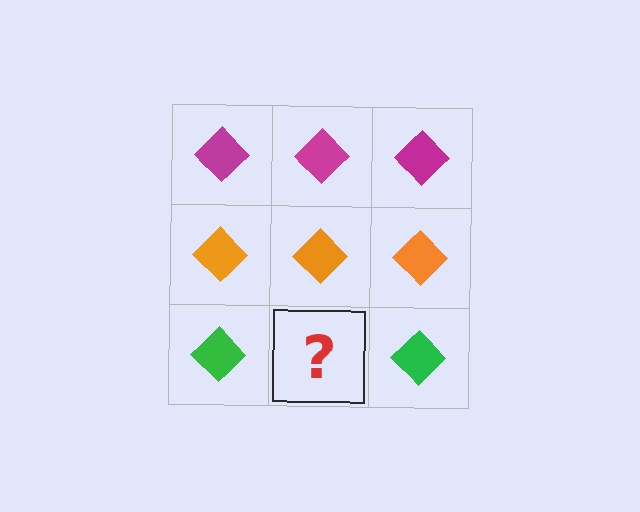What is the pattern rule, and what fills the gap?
The rule is that each row has a consistent color. The gap should be filled with a green diamond.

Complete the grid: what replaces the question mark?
The question mark should be replaced with a green diamond.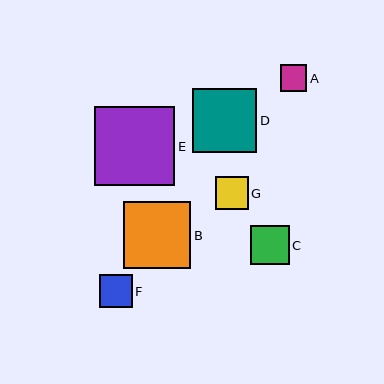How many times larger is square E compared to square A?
Square E is approximately 3.0 times the size of square A.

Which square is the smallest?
Square A is the smallest with a size of approximately 27 pixels.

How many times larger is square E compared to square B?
Square E is approximately 1.2 times the size of square B.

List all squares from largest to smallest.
From largest to smallest: E, B, D, C, G, F, A.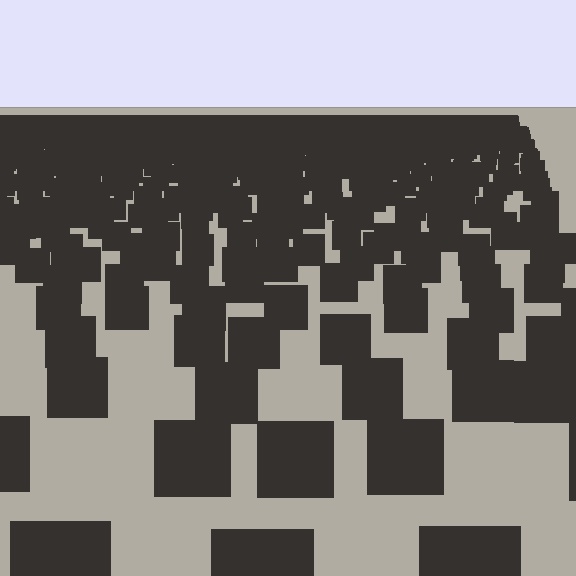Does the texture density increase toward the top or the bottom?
Density increases toward the top.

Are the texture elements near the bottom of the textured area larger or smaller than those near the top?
Larger. Near the bottom, elements are closer to the viewer and appear at a bigger on-screen size.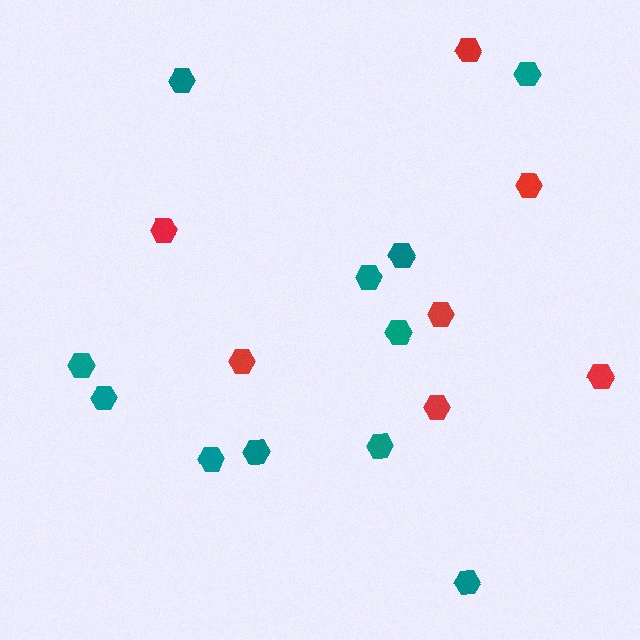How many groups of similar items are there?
There are 2 groups: one group of red hexagons (7) and one group of teal hexagons (11).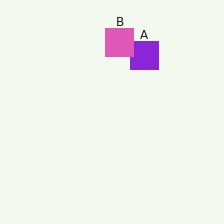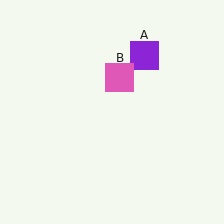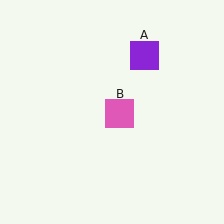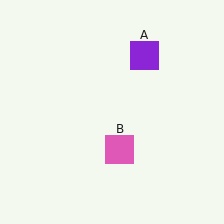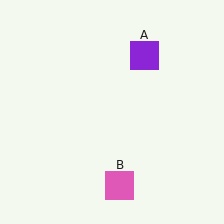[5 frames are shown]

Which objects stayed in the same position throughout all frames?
Purple square (object A) remained stationary.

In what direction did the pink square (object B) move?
The pink square (object B) moved down.